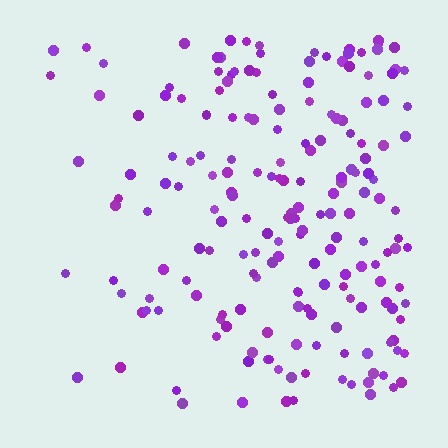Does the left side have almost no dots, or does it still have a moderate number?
Still a moderate number, just noticeably fewer than the right.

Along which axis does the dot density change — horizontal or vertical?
Horizontal.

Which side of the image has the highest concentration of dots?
The right.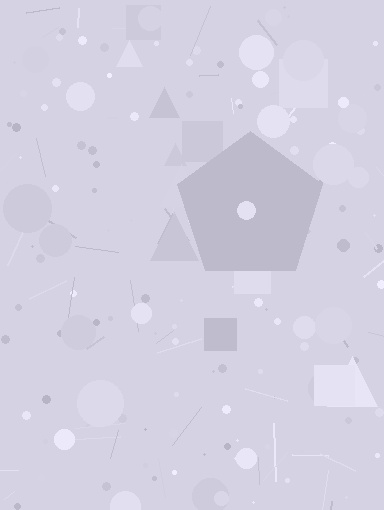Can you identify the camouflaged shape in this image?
The camouflaged shape is a pentagon.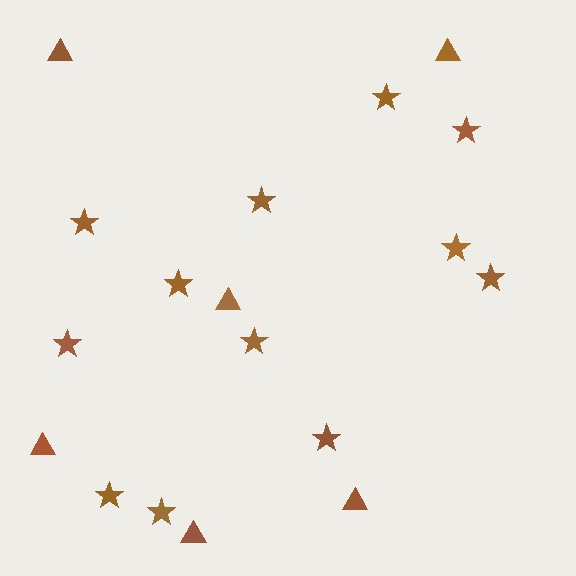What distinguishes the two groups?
There are 2 groups: one group of triangles (6) and one group of stars (12).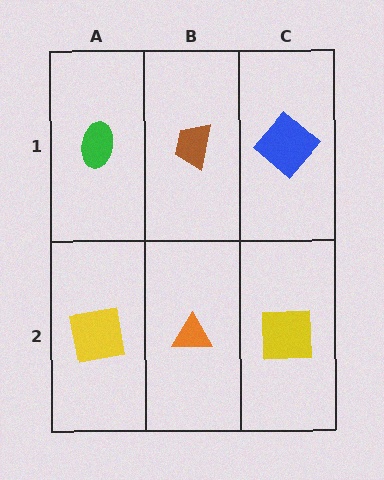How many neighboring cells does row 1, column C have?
2.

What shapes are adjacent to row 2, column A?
A green ellipse (row 1, column A), an orange triangle (row 2, column B).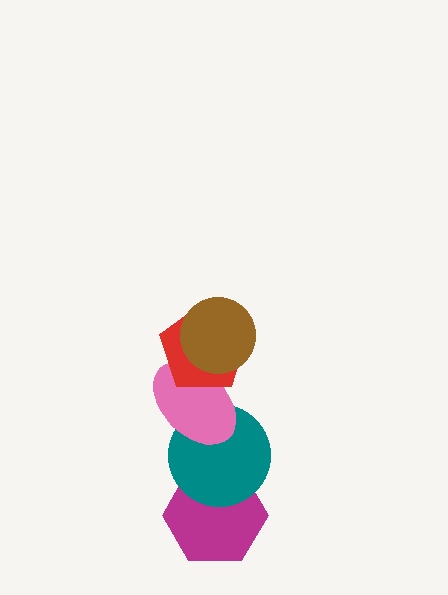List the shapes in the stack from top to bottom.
From top to bottom: the brown circle, the red pentagon, the pink ellipse, the teal circle, the magenta hexagon.